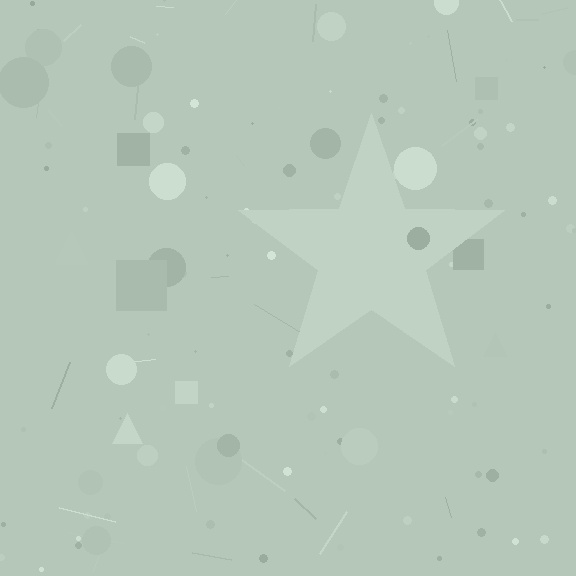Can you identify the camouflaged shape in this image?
The camouflaged shape is a star.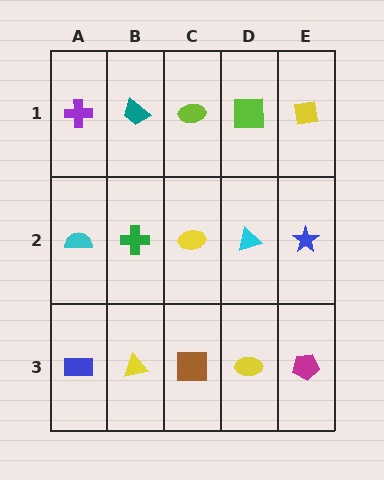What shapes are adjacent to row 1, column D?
A cyan triangle (row 2, column D), a lime ellipse (row 1, column C), a yellow square (row 1, column E).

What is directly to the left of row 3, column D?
A brown square.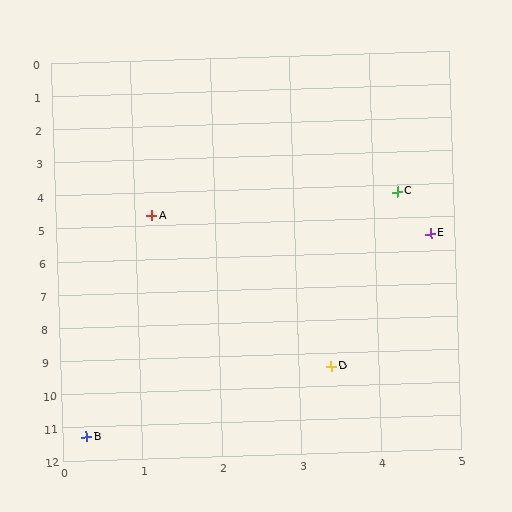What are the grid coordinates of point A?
Point A is at approximately (1.2, 4.7).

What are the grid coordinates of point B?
Point B is at approximately (0.3, 11.3).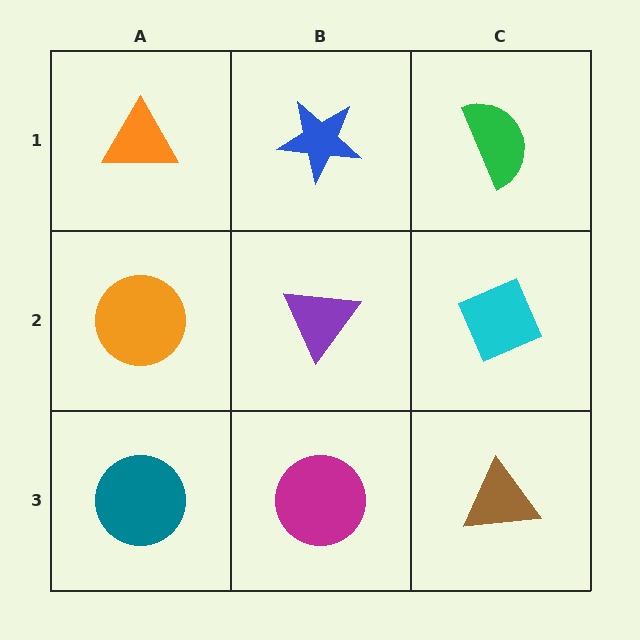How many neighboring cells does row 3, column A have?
2.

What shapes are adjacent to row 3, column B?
A purple triangle (row 2, column B), a teal circle (row 3, column A), a brown triangle (row 3, column C).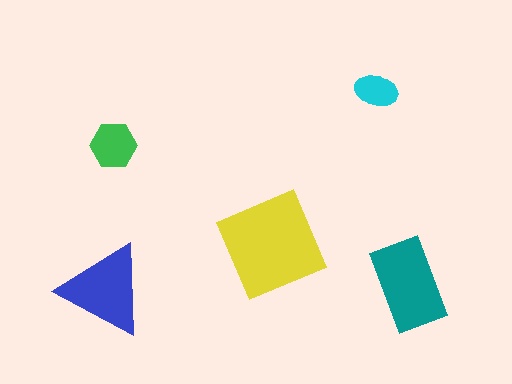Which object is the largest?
The yellow diamond.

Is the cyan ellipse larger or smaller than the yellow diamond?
Smaller.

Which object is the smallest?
The cyan ellipse.